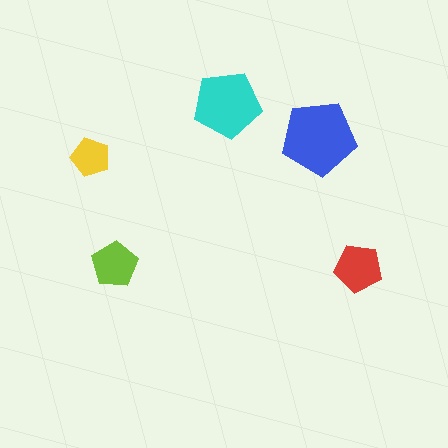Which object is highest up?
The cyan pentagon is topmost.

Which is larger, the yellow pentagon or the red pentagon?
The red one.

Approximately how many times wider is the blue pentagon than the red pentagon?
About 1.5 times wider.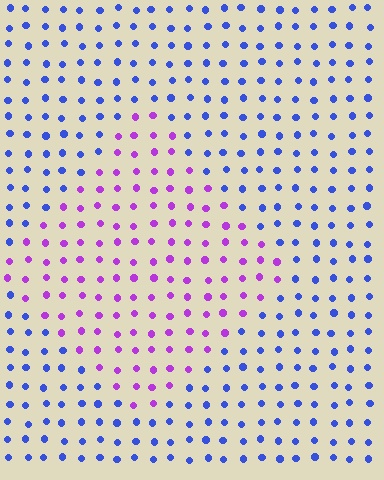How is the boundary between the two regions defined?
The boundary is defined purely by a slight shift in hue (about 56 degrees). Spacing, size, and orientation are identical on both sides.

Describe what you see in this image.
The image is filled with small blue elements in a uniform arrangement. A diamond-shaped region is visible where the elements are tinted to a slightly different hue, forming a subtle color boundary.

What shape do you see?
I see a diamond.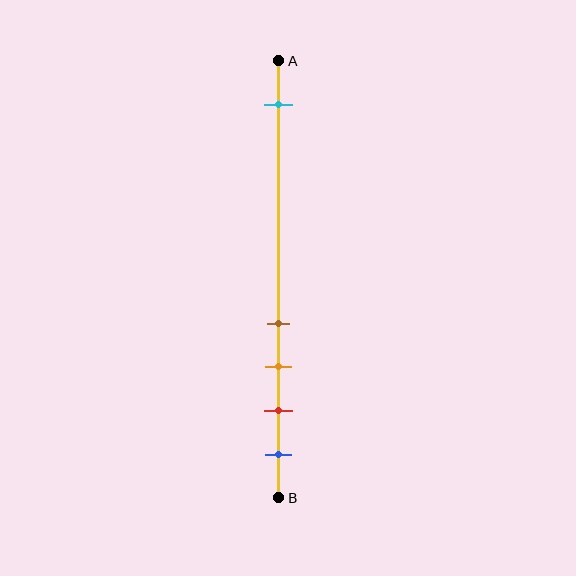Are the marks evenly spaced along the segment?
No, the marks are not evenly spaced.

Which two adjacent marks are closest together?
The brown and orange marks are the closest adjacent pair.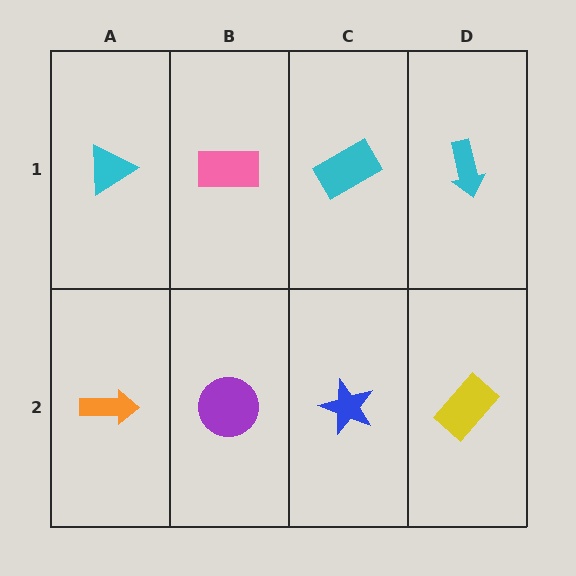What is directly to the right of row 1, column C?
A cyan arrow.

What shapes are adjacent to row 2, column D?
A cyan arrow (row 1, column D), a blue star (row 2, column C).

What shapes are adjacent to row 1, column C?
A blue star (row 2, column C), a pink rectangle (row 1, column B), a cyan arrow (row 1, column D).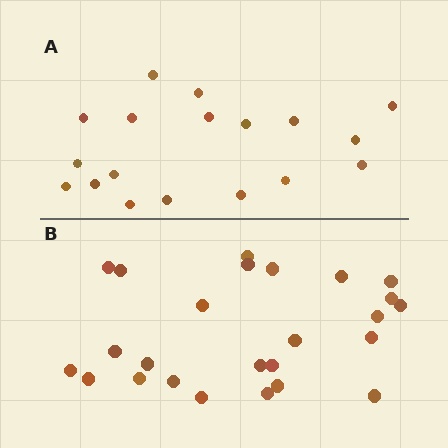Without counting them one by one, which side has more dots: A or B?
Region B (the bottom region) has more dots.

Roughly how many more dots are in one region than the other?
Region B has roughly 8 or so more dots than region A.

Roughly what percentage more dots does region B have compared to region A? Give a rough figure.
About 40% more.